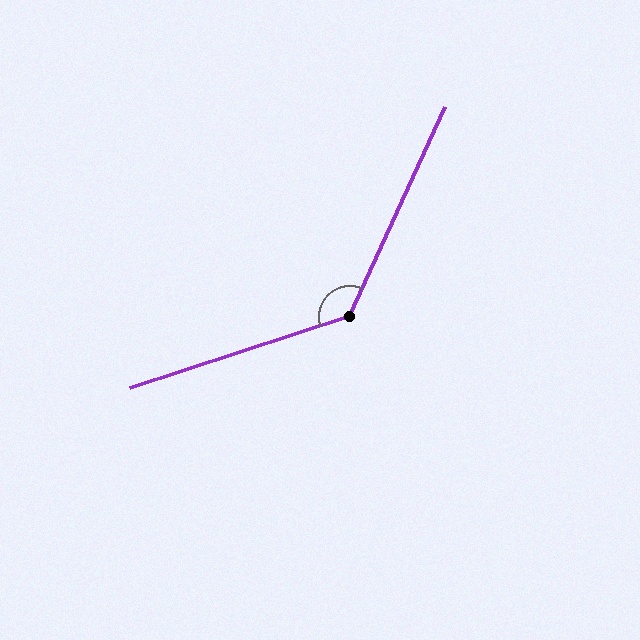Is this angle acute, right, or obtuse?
It is obtuse.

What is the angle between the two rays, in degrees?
Approximately 132 degrees.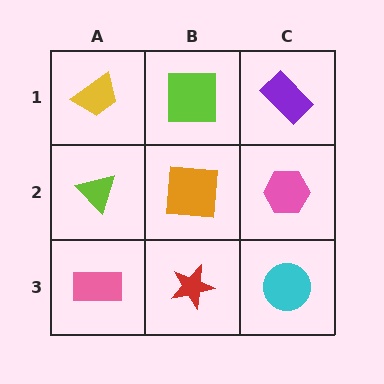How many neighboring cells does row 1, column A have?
2.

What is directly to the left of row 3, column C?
A red star.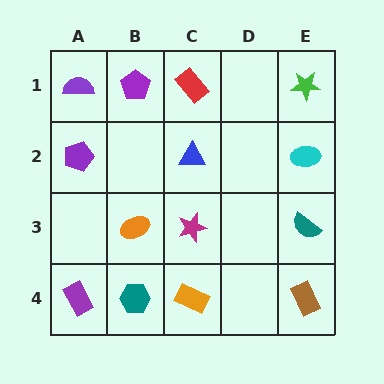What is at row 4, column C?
An orange rectangle.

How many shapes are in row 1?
4 shapes.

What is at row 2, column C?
A blue triangle.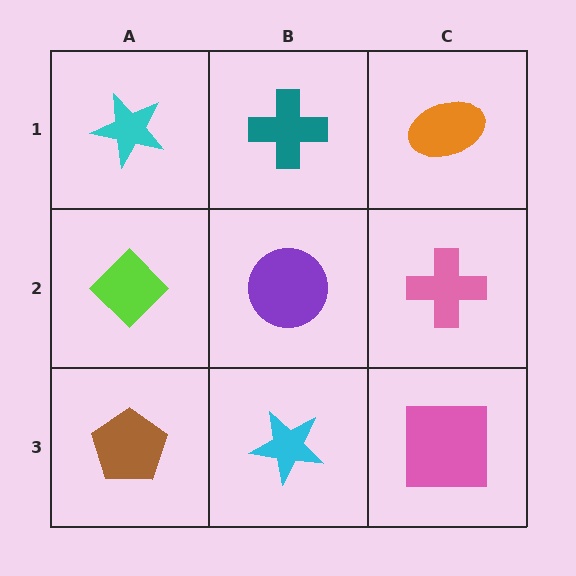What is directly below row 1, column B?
A purple circle.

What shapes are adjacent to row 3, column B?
A purple circle (row 2, column B), a brown pentagon (row 3, column A), a pink square (row 3, column C).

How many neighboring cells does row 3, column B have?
3.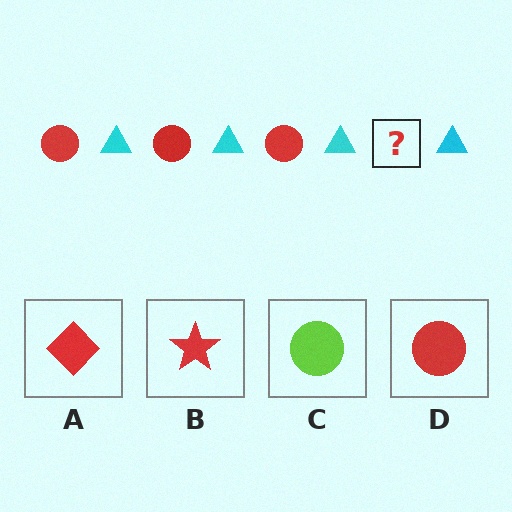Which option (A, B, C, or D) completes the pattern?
D.